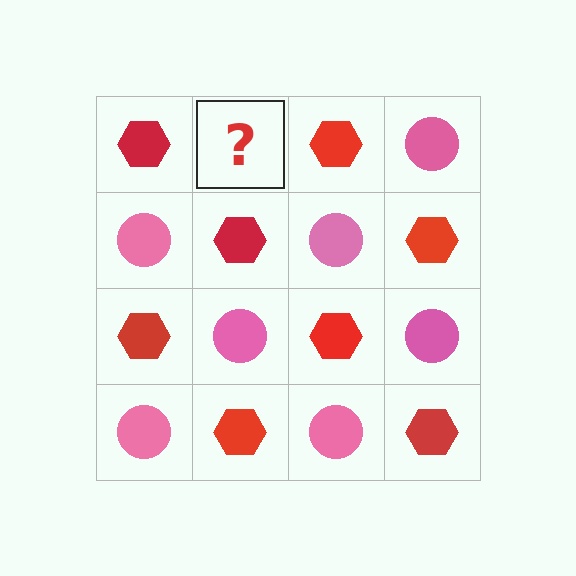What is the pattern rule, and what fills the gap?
The rule is that it alternates red hexagon and pink circle in a checkerboard pattern. The gap should be filled with a pink circle.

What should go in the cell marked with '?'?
The missing cell should contain a pink circle.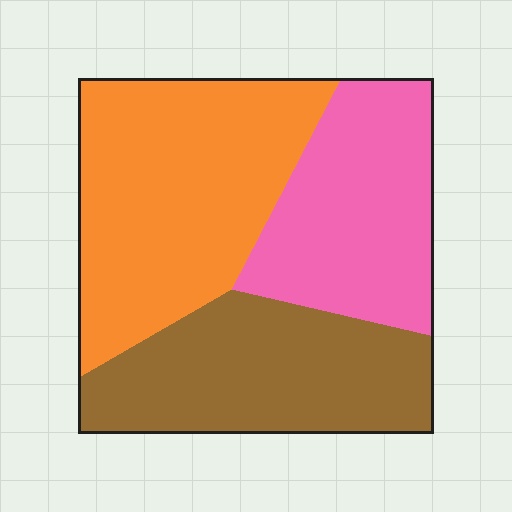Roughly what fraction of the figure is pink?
Pink covers roughly 30% of the figure.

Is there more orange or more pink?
Orange.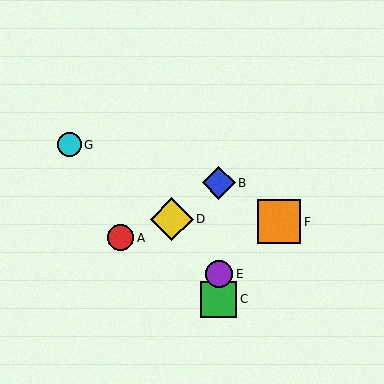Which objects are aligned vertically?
Objects B, C, E are aligned vertically.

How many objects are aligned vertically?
3 objects (B, C, E) are aligned vertically.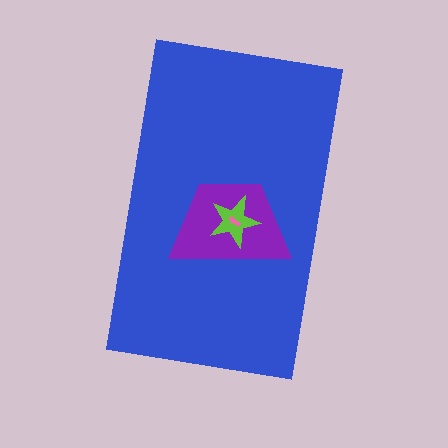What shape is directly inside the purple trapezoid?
The lime star.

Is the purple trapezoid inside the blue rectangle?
Yes.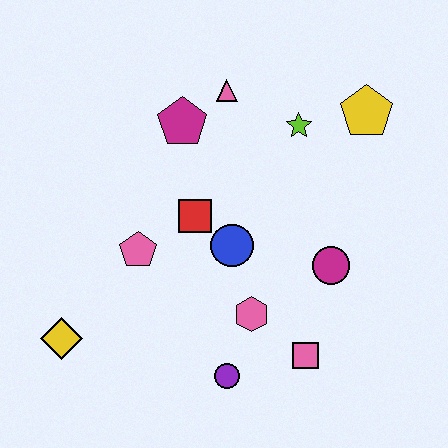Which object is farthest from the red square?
The yellow pentagon is farthest from the red square.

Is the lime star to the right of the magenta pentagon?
Yes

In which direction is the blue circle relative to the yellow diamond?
The blue circle is to the right of the yellow diamond.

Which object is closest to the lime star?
The yellow pentagon is closest to the lime star.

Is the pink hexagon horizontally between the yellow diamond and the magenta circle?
Yes